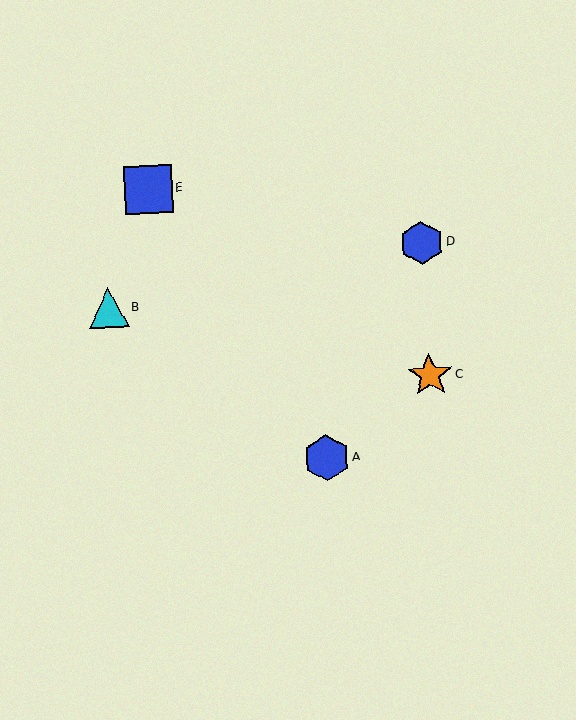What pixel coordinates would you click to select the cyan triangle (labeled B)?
Click at (108, 308) to select the cyan triangle B.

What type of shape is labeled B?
Shape B is a cyan triangle.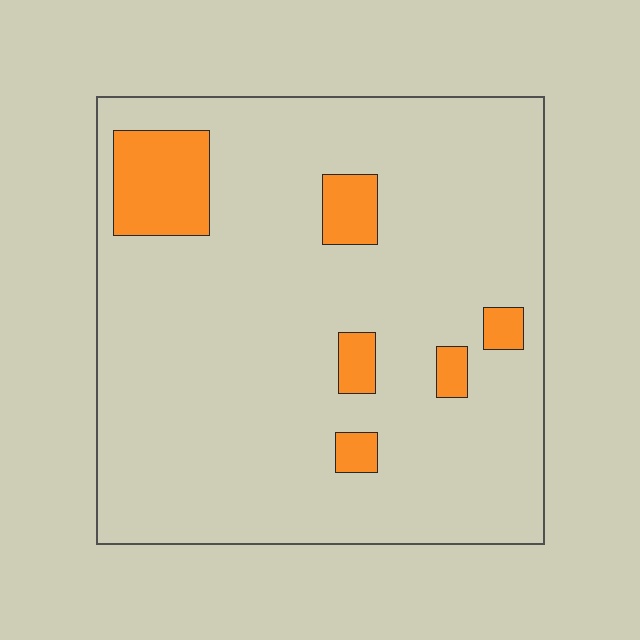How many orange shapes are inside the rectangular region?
6.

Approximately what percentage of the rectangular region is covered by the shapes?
Approximately 10%.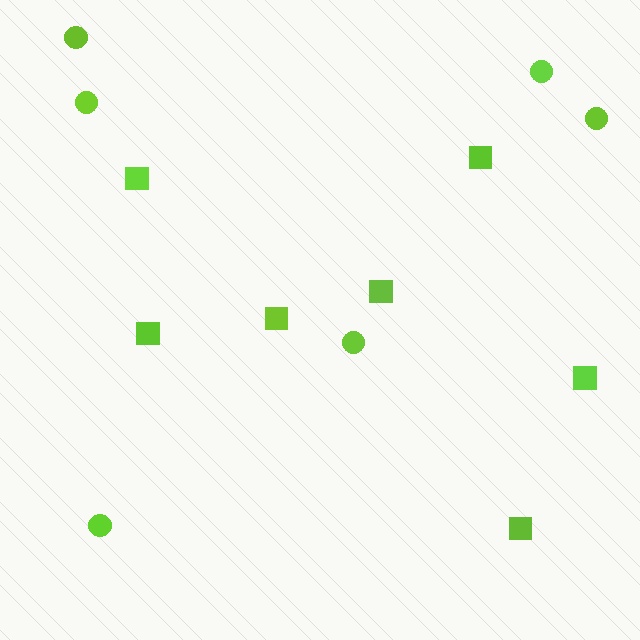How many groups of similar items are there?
There are 2 groups: one group of circles (6) and one group of squares (7).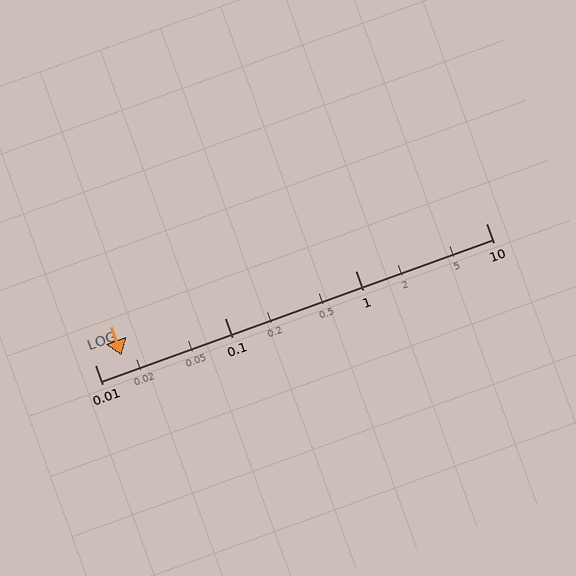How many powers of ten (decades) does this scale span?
The scale spans 3 decades, from 0.01 to 10.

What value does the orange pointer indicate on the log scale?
The pointer indicates approximately 0.016.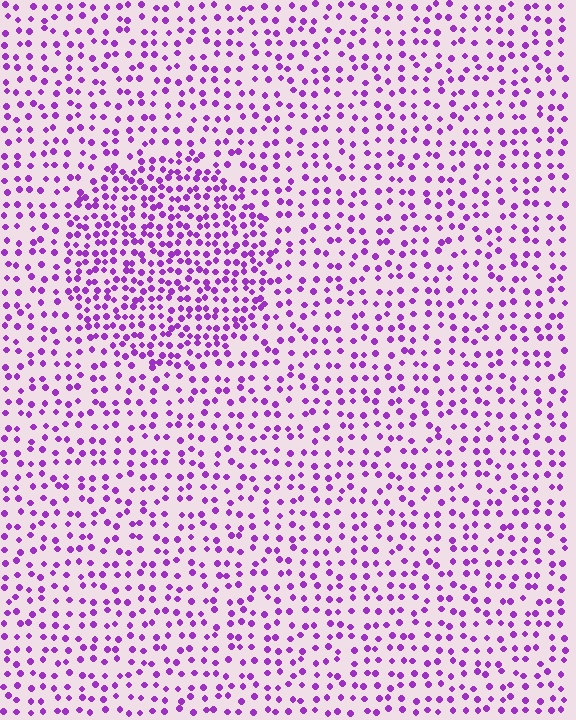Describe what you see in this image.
The image contains small purple elements arranged at two different densities. A circle-shaped region is visible where the elements are more densely packed than the surrounding area.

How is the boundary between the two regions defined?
The boundary is defined by a change in element density (approximately 1.8x ratio). All elements are the same color, size, and shape.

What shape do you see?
I see a circle.